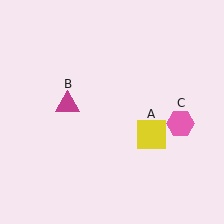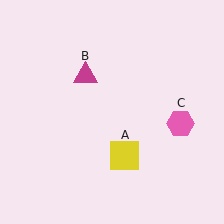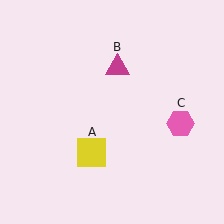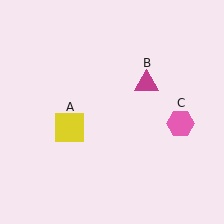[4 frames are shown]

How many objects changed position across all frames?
2 objects changed position: yellow square (object A), magenta triangle (object B).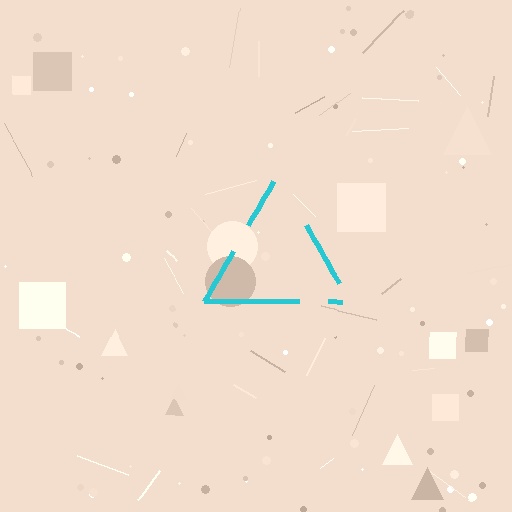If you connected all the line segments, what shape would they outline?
They would outline a triangle.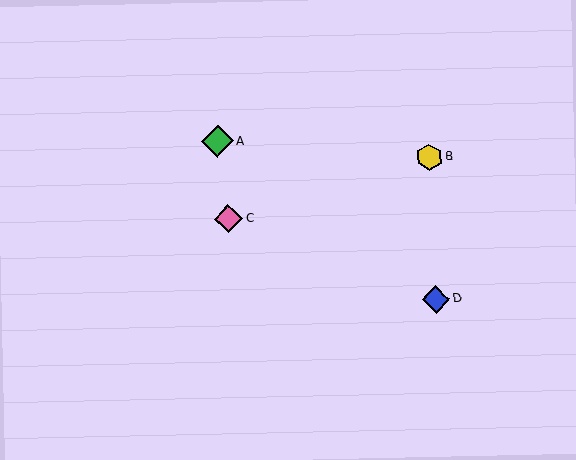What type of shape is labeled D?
Shape D is a blue diamond.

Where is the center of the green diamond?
The center of the green diamond is at (218, 141).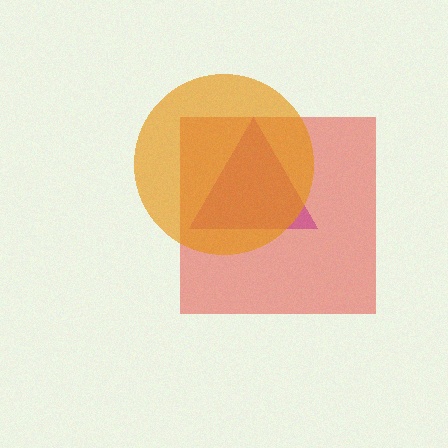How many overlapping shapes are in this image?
There are 3 overlapping shapes in the image.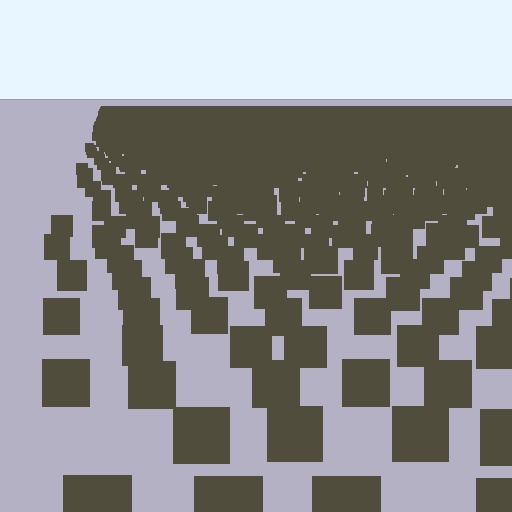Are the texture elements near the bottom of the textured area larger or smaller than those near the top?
Larger. Near the bottom, elements are closer to the viewer and appear at a bigger on-screen size.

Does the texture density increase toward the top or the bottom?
Density increases toward the top.